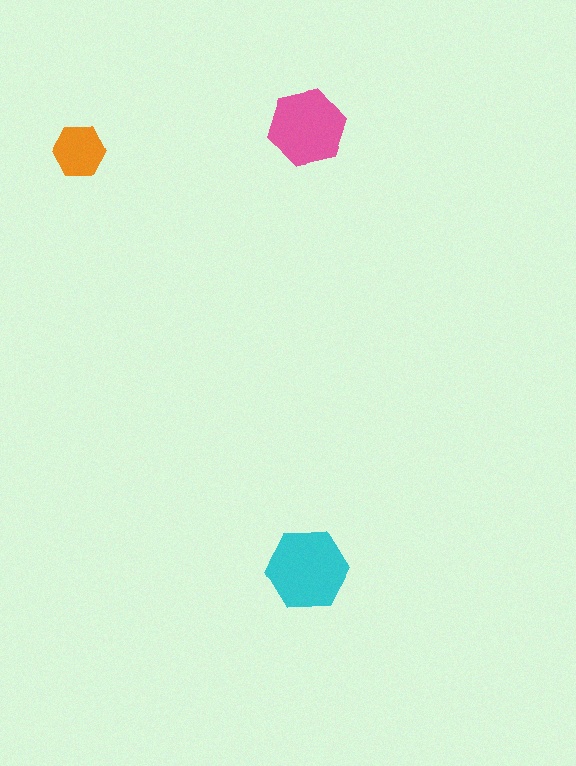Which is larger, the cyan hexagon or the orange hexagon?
The cyan one.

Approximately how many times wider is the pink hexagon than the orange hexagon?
About 1.5 times wider.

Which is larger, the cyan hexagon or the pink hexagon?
The cyan one.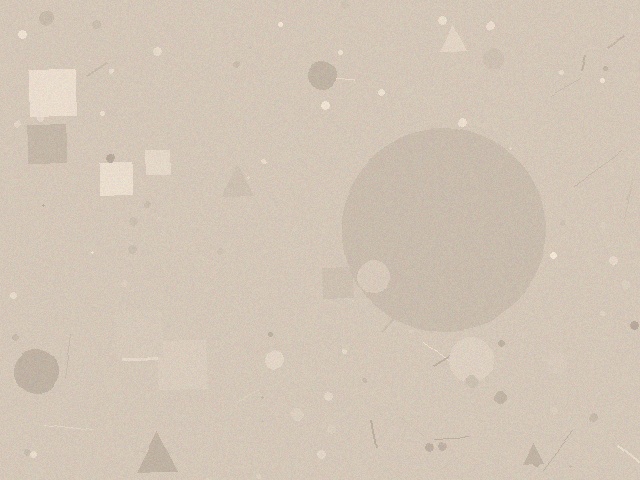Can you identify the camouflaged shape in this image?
The camouflaged shape is a circle.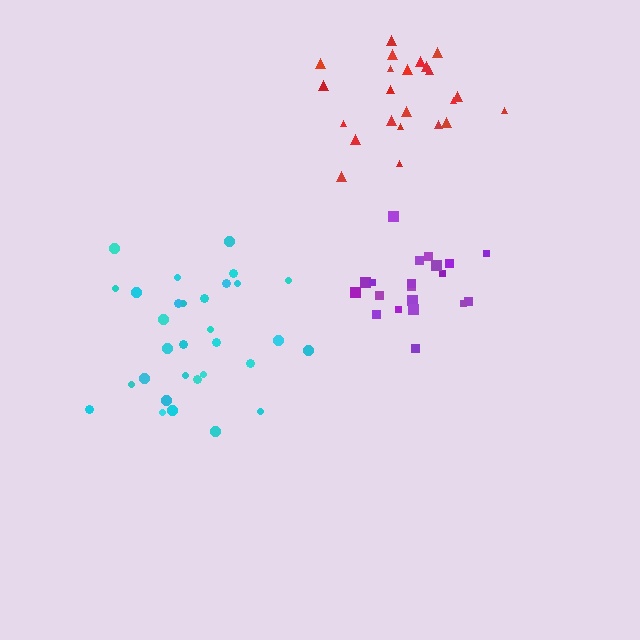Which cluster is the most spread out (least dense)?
Cyan.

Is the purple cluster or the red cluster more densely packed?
Purple.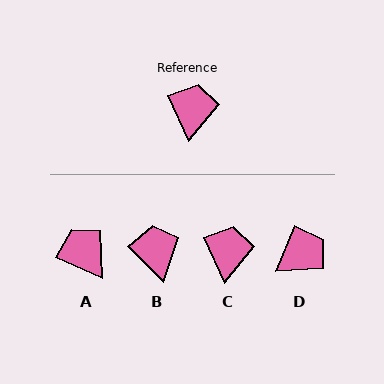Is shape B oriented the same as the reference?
No, it is off by about 21 degrees.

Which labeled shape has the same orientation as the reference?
C.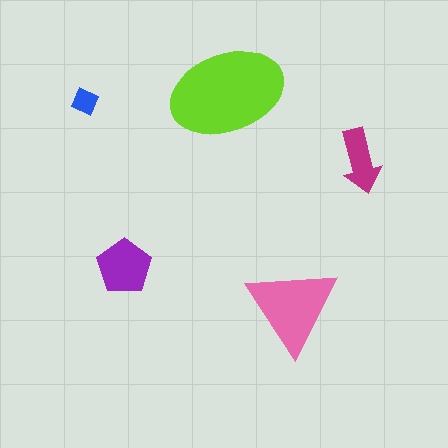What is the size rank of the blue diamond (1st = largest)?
5th.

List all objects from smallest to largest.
The blue diamond, the magenta arrow, the purple pentagon, the pink triangle, the lime ellipse.